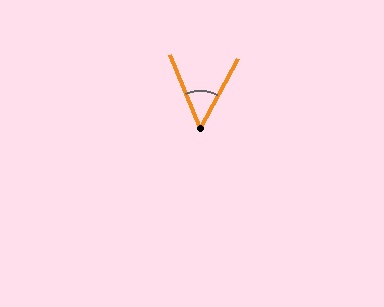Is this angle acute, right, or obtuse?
It is acute.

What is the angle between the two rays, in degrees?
Approximately 51 degrees.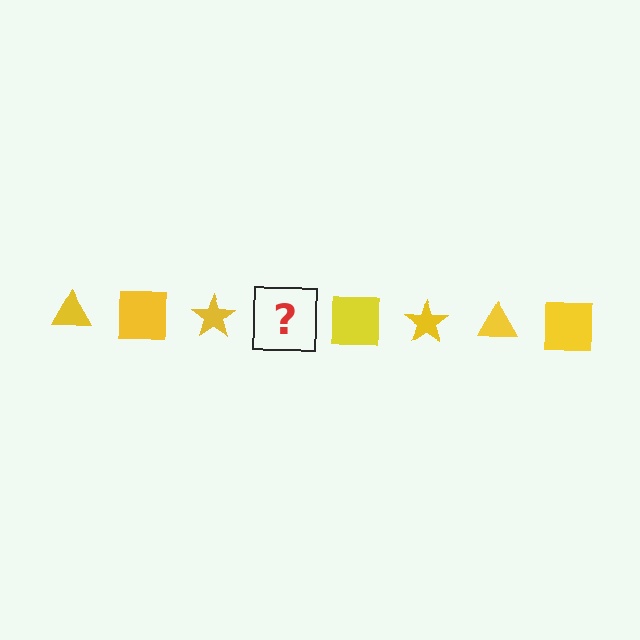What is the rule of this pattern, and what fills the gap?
The rule is that the pattern cycles through triangle, square, star shapes in yellow. The gap should be filled with a yellow triangle.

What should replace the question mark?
The question mark should be replaced with a yellow triangle.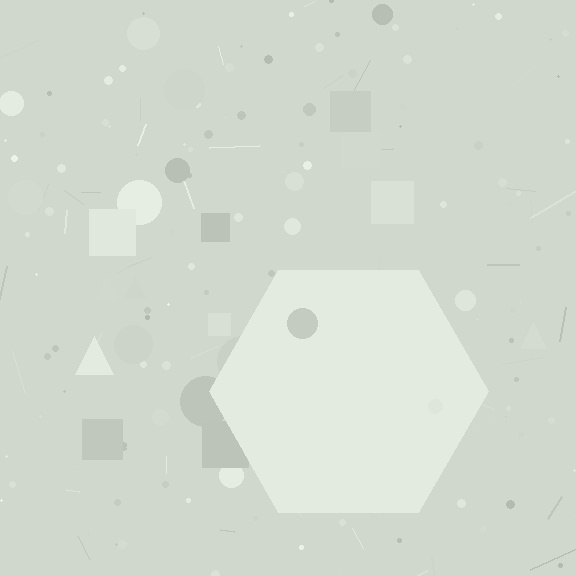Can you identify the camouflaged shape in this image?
The camouflaged shape is a hexagon.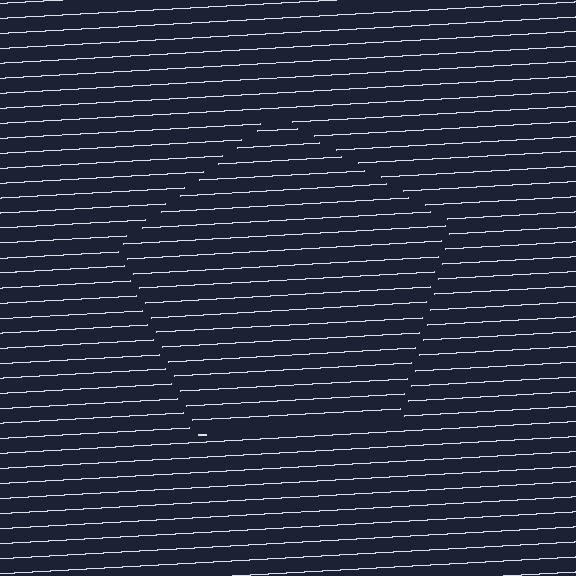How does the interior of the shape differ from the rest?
The interior of the shape contains the same grating, shifted by half a period — the contour is defined by the phase discontinuity where line-ends from the inner and outer gratings abut.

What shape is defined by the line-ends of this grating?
An illusory pentagon. The interior of the shape contains the same grating, shifted by half a period — the contour is defined by the phase discontinuity where line-ends from the inner and outer gratings abut.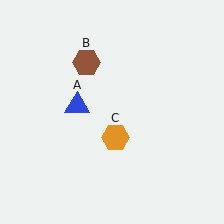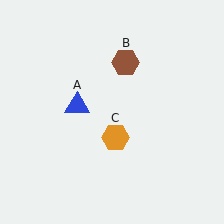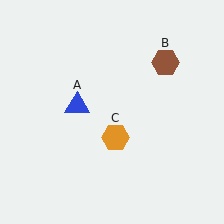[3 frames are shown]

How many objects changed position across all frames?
1 object changed position: brown hexagon (object B).